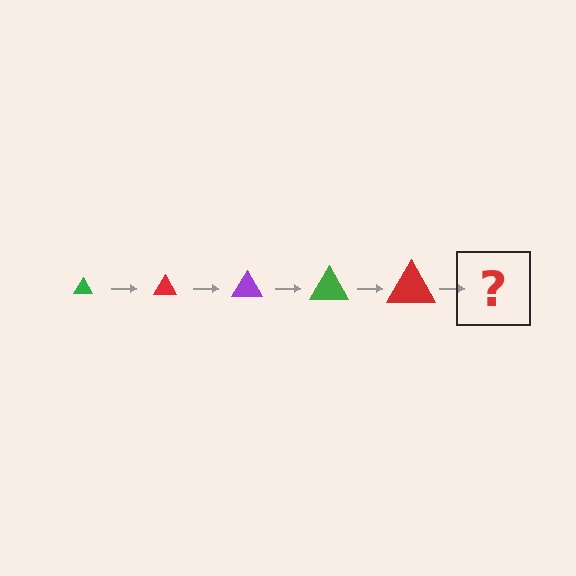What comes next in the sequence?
The next element should be a purple triangle, larger than the previous one.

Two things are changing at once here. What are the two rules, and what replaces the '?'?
The two rules are that the triangle grows larger each step and the color cycles through green, red, and purple. The '?' should be a purple triangle, larger than the previous one.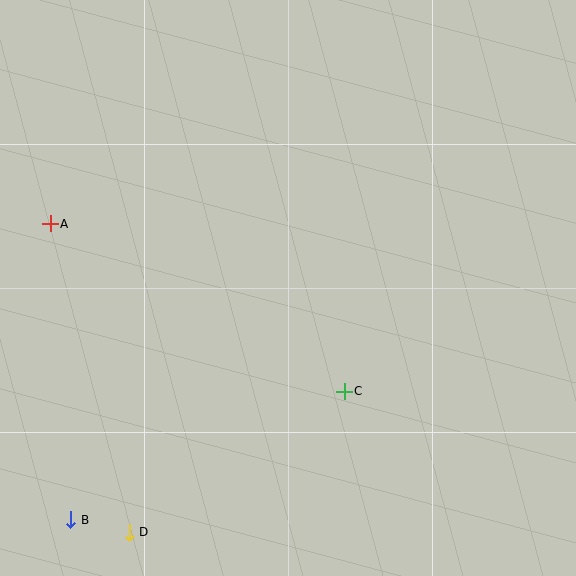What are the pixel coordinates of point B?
Point B is at (71, 520).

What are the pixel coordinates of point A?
Point A is at (50, 224).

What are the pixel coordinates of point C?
Point C is at (344, 391).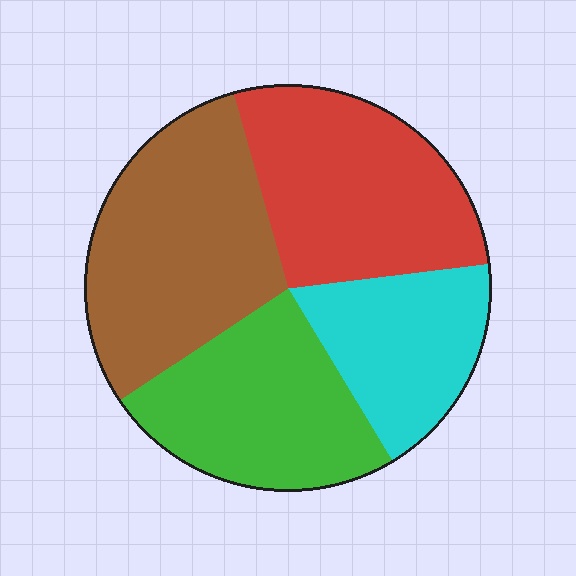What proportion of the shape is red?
Red covers around 25% of the shape.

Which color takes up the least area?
Cyan, at roughly 20%.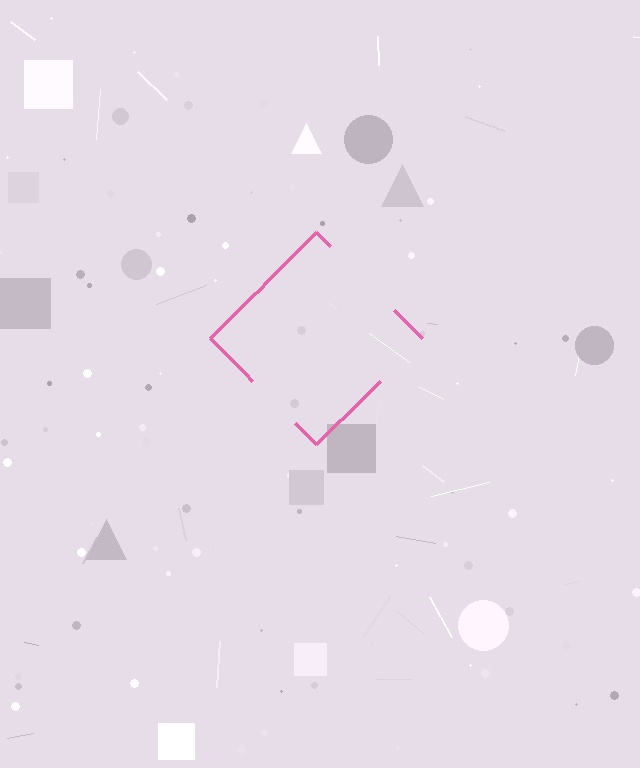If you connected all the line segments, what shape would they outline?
They would outline a diamond.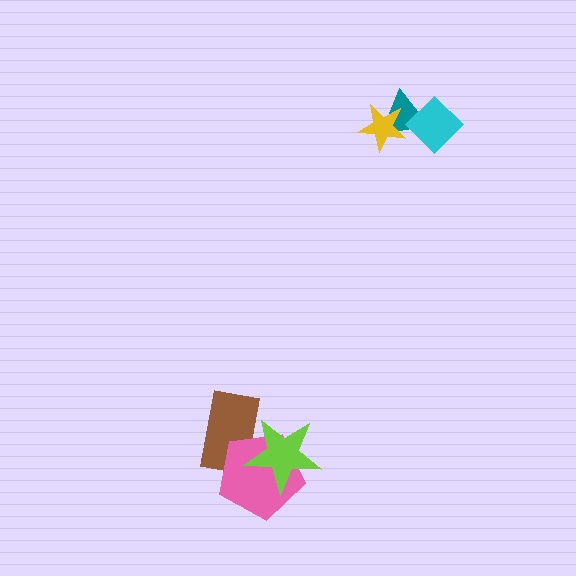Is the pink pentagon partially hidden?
Yes, it is partially covered by another shape.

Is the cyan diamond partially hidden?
No, no other shape covers it.